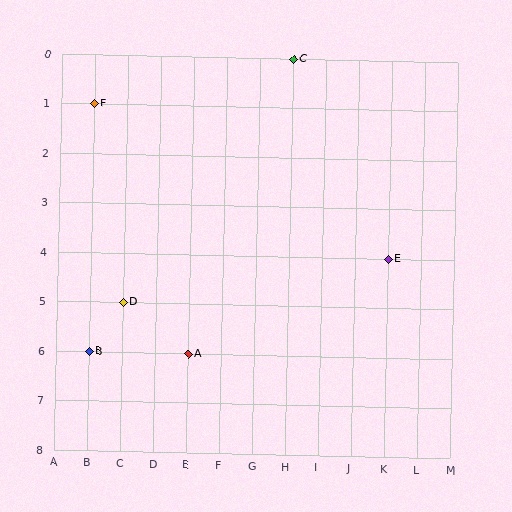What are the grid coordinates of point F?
Point F is at grid coordinates (B, 1).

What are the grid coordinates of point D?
Point D is at grid coordinates (C, 5).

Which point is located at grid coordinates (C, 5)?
Point D is at (C, 5).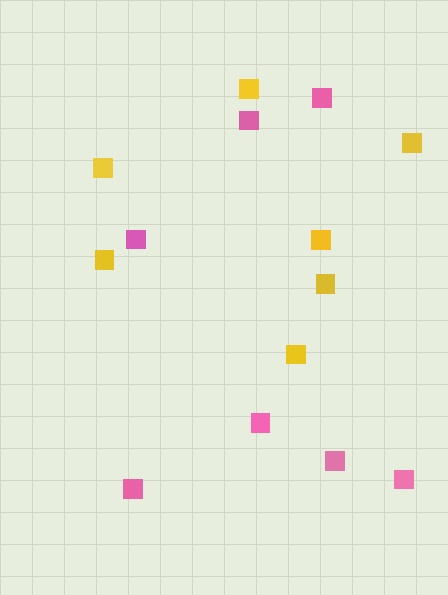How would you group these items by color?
There are 2 groups: one group of yellow squares (7) and one group of pink squares (7).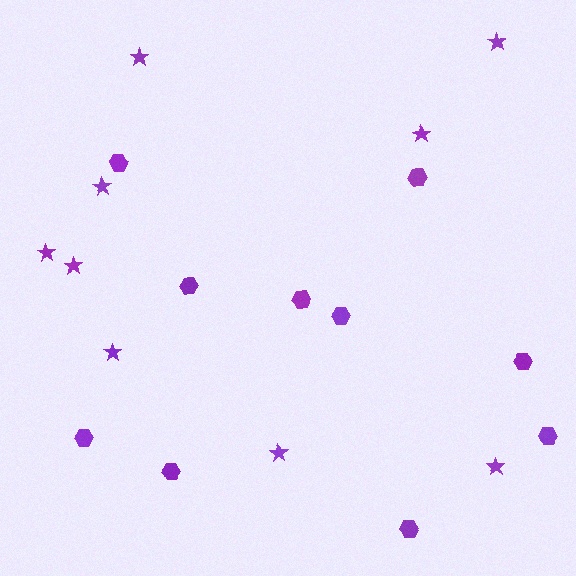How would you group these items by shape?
There are 2 groups: one group of hexagons (10) and one group of stars (9).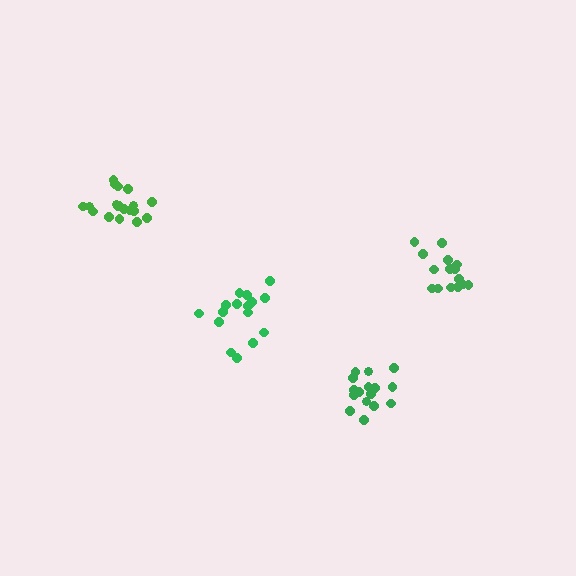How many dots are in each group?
Group 1: 19 dots, Group 2: 16 dots, Group 3: 15 dots, Group 4: 16 dots (66 total).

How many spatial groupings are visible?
There are 4 spatial groupings.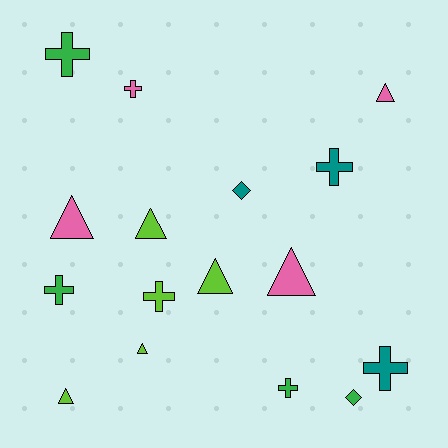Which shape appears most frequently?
Triangle, with 7 objects.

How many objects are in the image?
There are 16 objects.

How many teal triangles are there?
There are no teal triangles.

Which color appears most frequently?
Lime, with 5 objects.